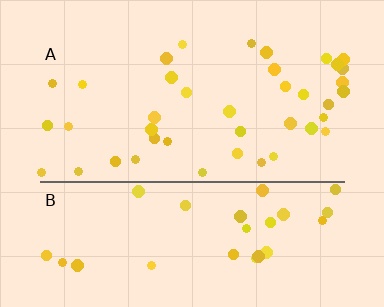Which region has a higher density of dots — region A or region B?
A (the top).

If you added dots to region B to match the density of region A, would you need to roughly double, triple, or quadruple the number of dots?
Approximately double.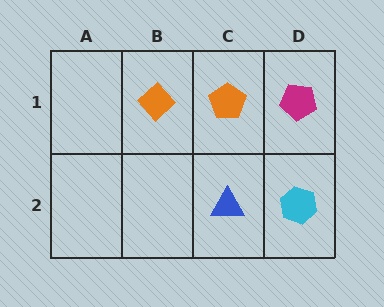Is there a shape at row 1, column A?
No, that cell is empty.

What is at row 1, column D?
A magenta pentagon.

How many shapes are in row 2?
2 shapes.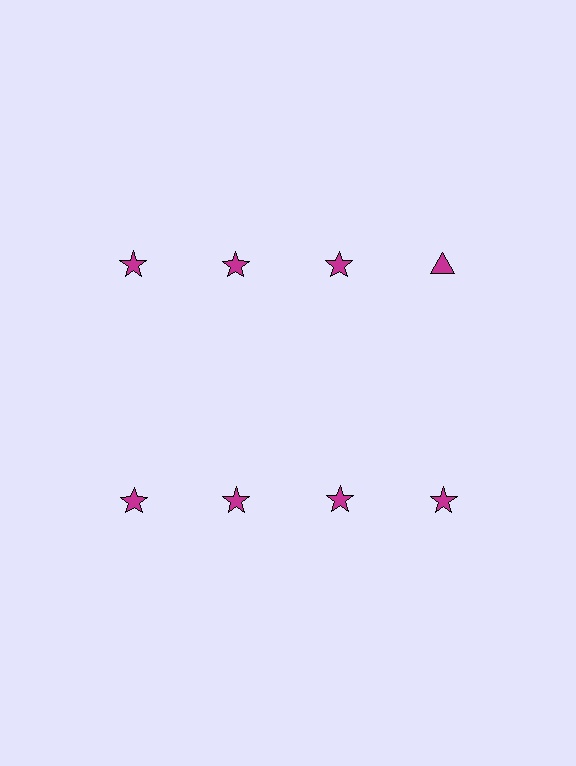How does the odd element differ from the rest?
It has a different shape: triangle instead of star.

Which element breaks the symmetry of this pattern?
The magenta triangle in the top row, second from right column breaks the symmetry. All other shapes are magenta stars.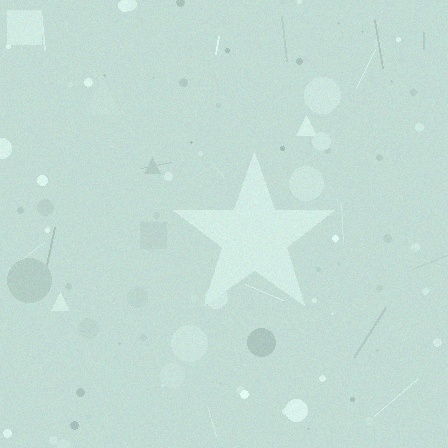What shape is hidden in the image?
A star is hidden in the image.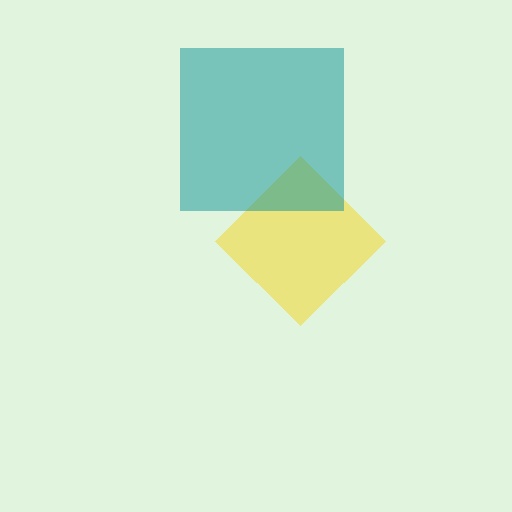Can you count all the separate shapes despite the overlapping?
Yes, there are 2 separate shapes.